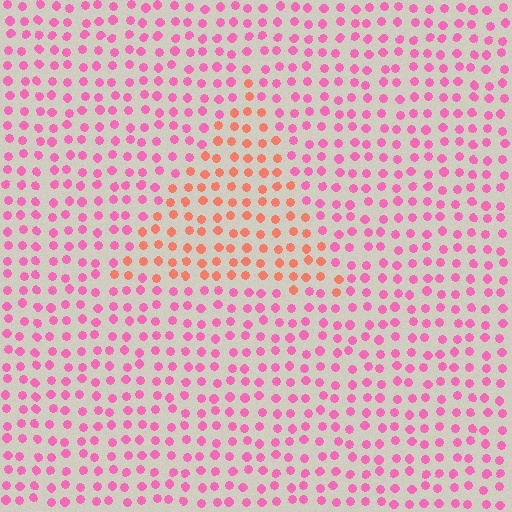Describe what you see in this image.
The image is filled with small pink elements in a uniform arrangement. A triangle-shaped region is visible where the elements are tinted to a slightly different hue, forming a subtle color boundary.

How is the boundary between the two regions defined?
The boundary is defined purely by a slight shift in hue (about 42 degrees). Spacing, size, and orientation are identical on both sides.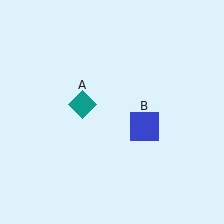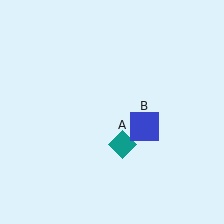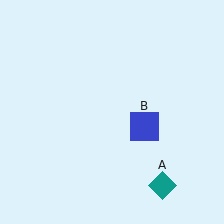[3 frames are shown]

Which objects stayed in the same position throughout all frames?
Blue square (object B) remained stationary.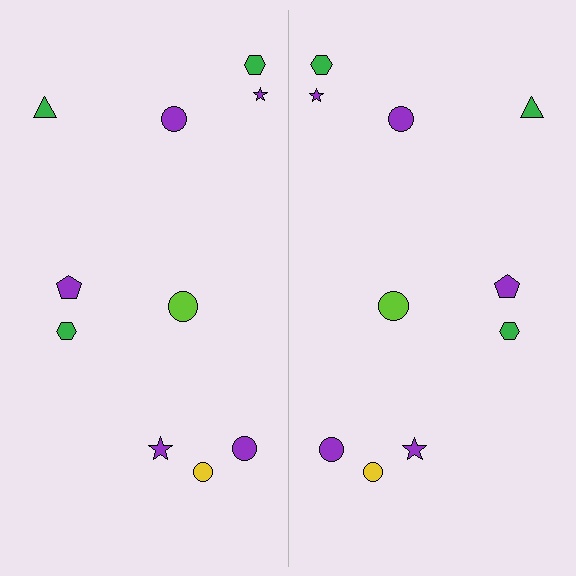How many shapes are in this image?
There are 20 shapes in this image.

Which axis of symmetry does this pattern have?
The pattern has a vertical axis of symmetry running through the center of the image.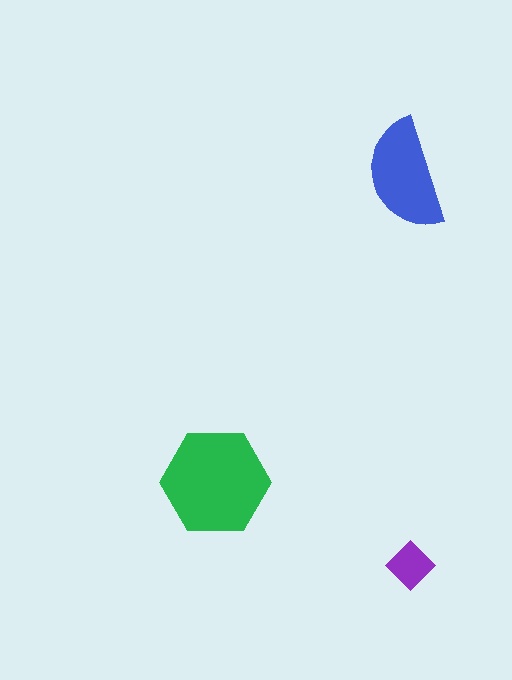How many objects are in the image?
There are 3 objects in the image.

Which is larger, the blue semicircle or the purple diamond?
The blue semicircle.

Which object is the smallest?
The purple diamond.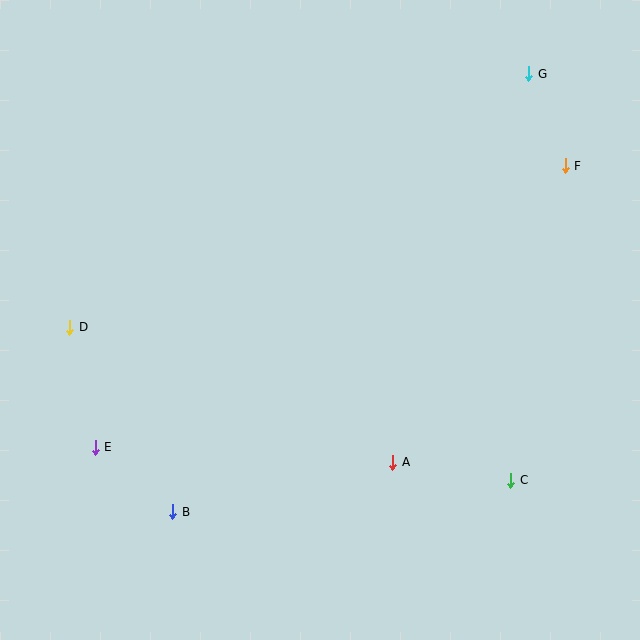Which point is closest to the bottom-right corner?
Point C is closest to the bottom-right corner.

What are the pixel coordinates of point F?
Point F is at (565, 166).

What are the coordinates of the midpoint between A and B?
The midpoint between A and B is at (283, 487).